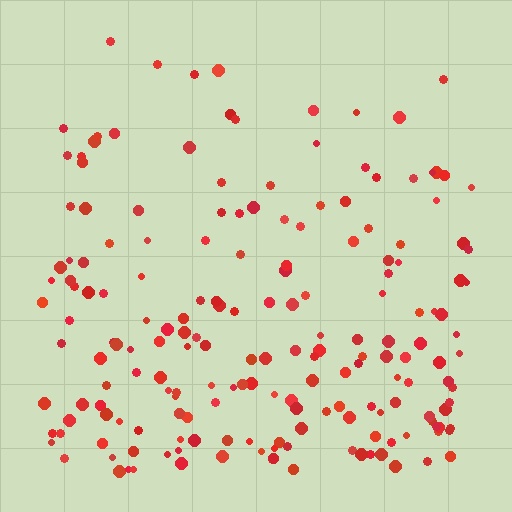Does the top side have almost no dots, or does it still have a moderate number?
Still a moderate number, just noticeably fewer than the bottom.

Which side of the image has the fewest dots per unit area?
The top.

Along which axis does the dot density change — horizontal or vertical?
Vertical.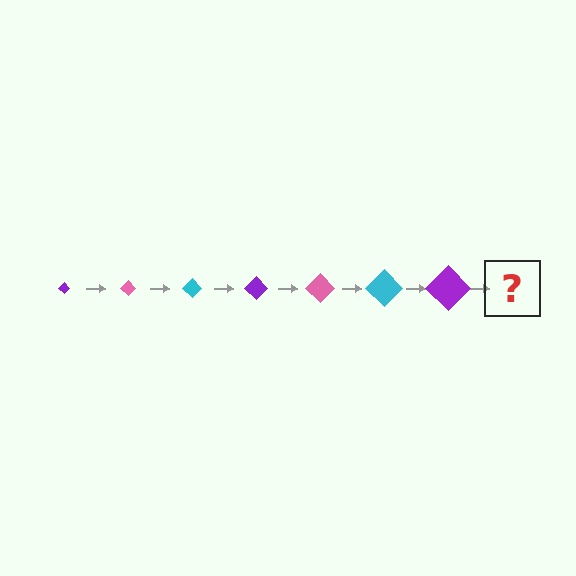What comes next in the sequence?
The next element should be a pink diamond, larger than the previous one.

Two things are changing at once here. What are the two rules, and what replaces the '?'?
The two rules are that the diamond grows larger each step and the color cycles through purple, pink, and cyan. The '?' should be a pink diamond, larger than the previous one.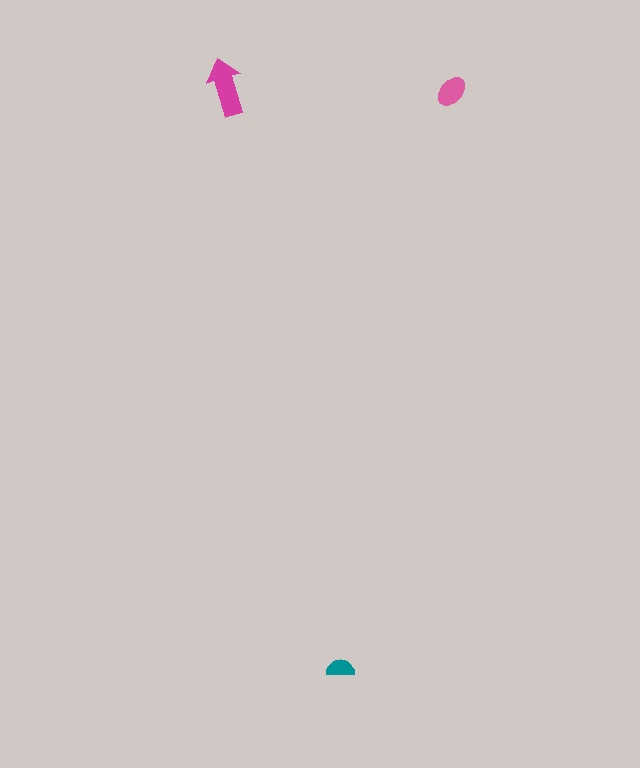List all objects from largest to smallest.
The magenta arrow, the pink ellipse, the teal semicircle.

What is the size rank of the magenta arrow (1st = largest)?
1st.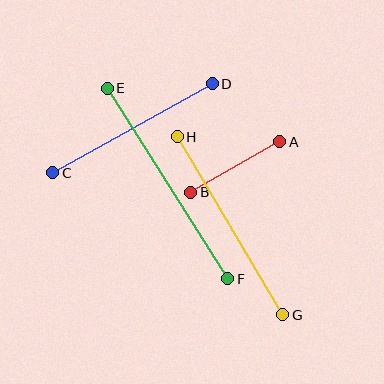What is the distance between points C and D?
The distance is approximately 183 pixels.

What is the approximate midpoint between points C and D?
The midpoint is at approximately (133, 128) pixels.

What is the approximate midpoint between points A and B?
The midpoint is at approximately (235, 167) pixels.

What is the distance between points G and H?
The distance is approximately 207 pixels.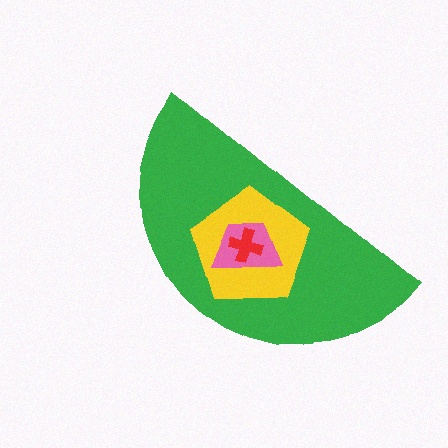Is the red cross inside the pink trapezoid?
Yes.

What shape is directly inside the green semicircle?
The yellow pentagon.